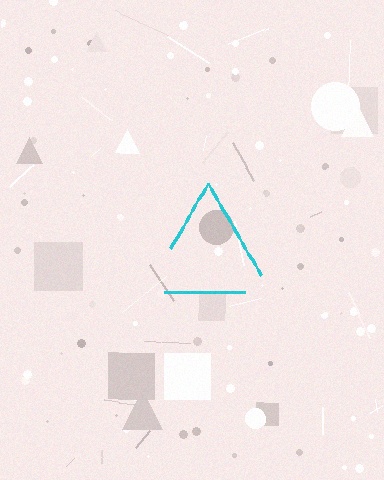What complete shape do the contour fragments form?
The contour fragments form a triangle.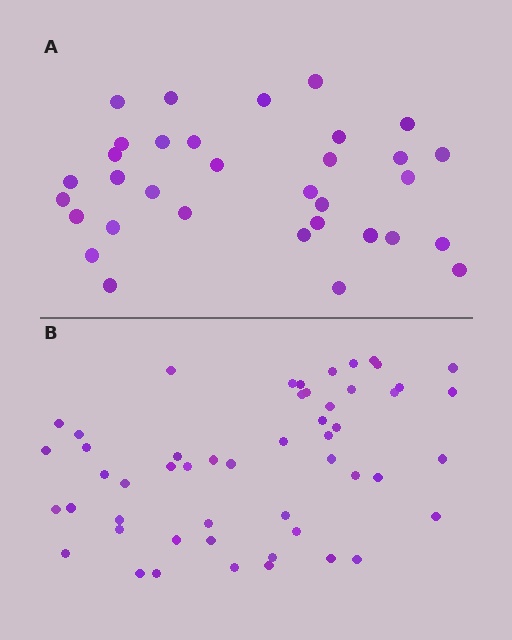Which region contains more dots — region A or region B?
Region B (the bottom region) has more dots.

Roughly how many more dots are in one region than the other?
Region B has approximately 20 more dots than region A.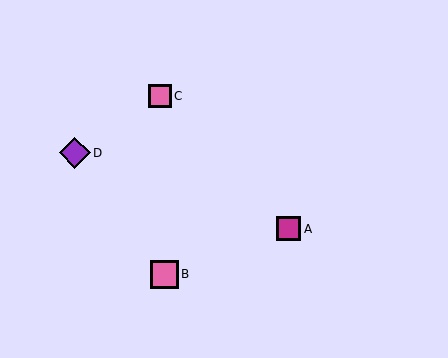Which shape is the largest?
The purple diamond (labeled D) is the largest.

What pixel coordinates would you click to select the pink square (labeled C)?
Click at (160, 96) to select the pink square C.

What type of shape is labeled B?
Shape B is a pink square.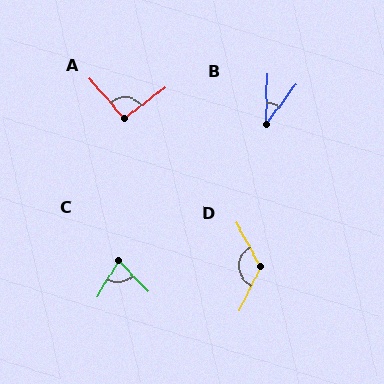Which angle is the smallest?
B, at approximately 35 degrees.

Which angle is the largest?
D, at approximately 126 degrees.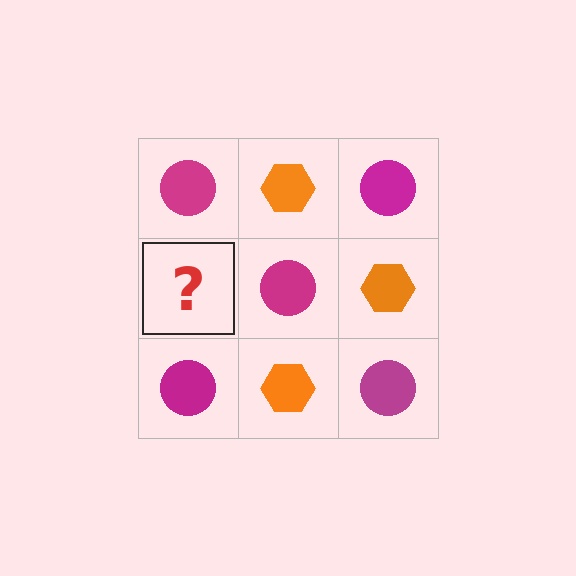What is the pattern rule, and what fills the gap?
The rule is that it alternates magenta circle and orange hexagon in a checkerboard pattern. The gap should be filled with an orange hexagon.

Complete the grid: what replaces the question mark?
The question mark should be replaced with an orange hexagon.